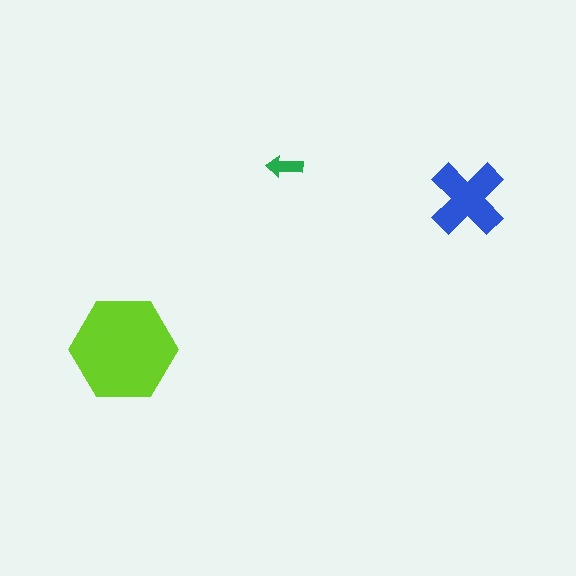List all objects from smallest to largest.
The green arrow, the blue cross, the lime hexagon.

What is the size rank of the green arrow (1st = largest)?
3rd.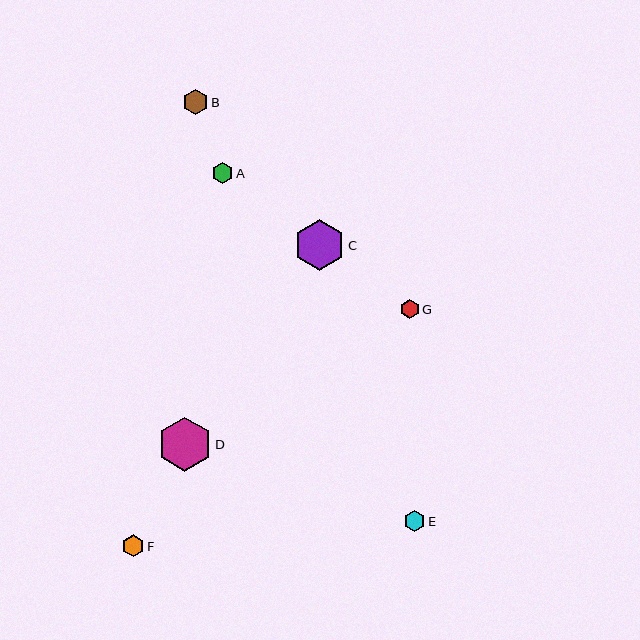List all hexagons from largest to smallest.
From largest to smallest: D, C, B, F, A, E, G.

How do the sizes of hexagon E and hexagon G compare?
Hexagon E and hexagon G are approximately the same size.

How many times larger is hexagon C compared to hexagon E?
Hexagon C is approximately 2.4 times the size of hexagon E.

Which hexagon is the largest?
Hexagon D is the largest with a size of approximately 54 pixels.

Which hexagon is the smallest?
Hexagon G is the smallest with a size of approximately 19 pixels.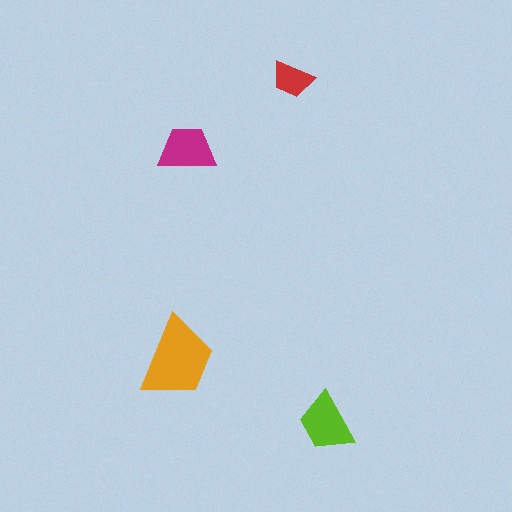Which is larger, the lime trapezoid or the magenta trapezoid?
The lime one.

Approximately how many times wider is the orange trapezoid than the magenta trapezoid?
About 1.5 times wider.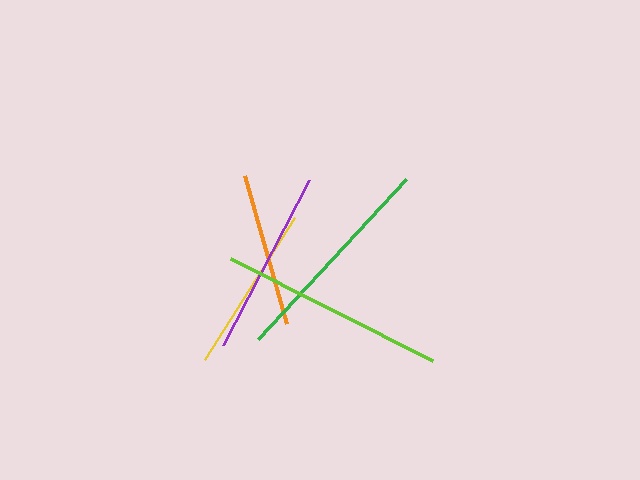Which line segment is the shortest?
The orange line is the shortest at approximately 153 pixels.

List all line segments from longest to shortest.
From longest to shortest: lime, green, purple, yellow, orange.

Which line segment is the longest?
The lime line is the longest at approximately 226 pixels.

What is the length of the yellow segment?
The yellow segment is approximately 168 pixels long.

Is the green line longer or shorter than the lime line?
The lime line is longer than the green line.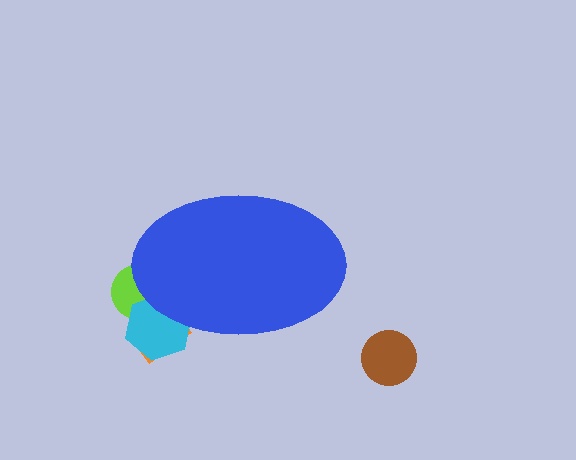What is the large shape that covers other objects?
A blue ellipse.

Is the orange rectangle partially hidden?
Yes, the orange rectangle is partially hidden behind the blue ellipse.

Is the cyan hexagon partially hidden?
Yes, the cyan hexagon is partially hidden behind the blue ellipse.